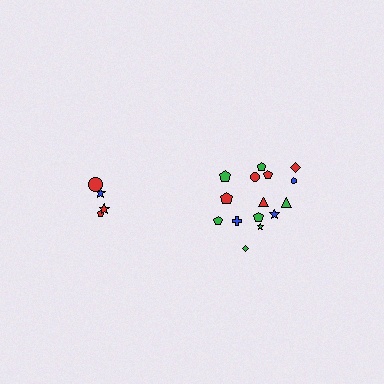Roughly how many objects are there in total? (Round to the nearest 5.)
Roughly 20 objects in total.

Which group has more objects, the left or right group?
The right group.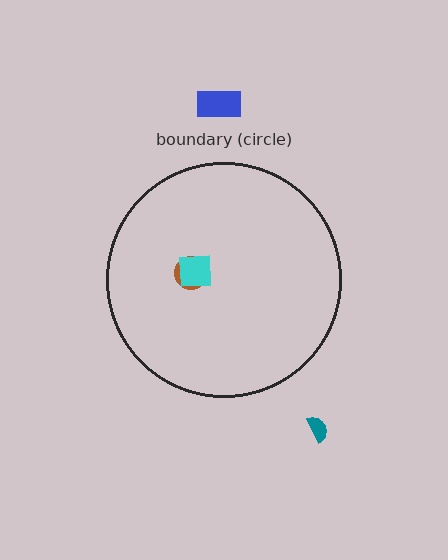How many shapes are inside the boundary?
2 inside, 2 outside.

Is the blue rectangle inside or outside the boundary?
Outside.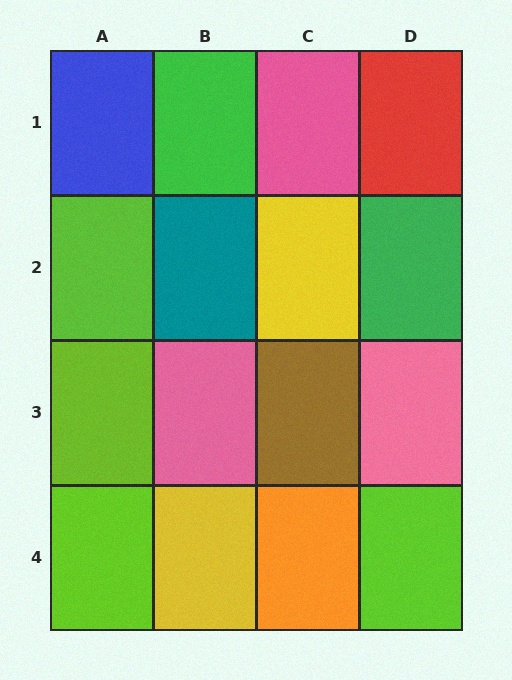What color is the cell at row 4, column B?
Yellow.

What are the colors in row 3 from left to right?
Lime, pink, brown, pink.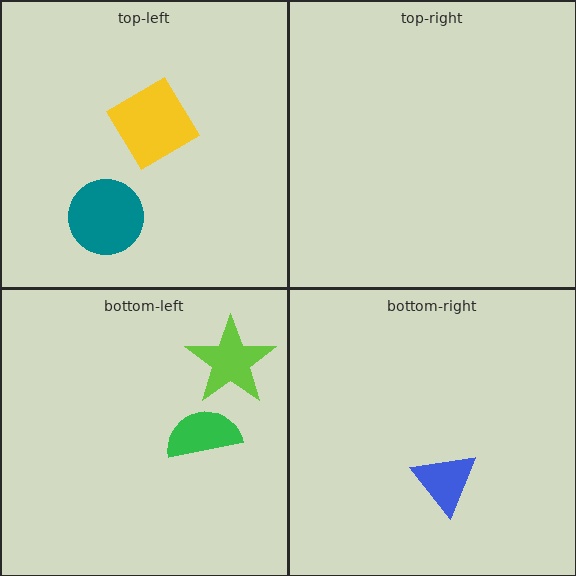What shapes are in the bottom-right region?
The blue triangle.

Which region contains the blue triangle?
The bottom-right region.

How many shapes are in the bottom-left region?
2.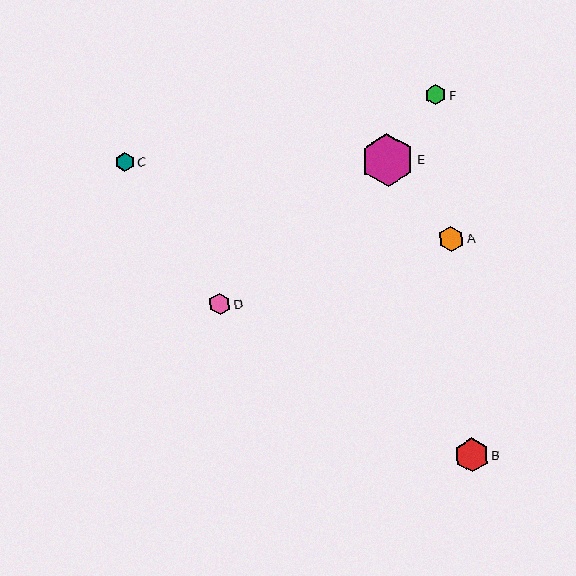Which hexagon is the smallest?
Hexagon C is the smallest with a size of approximately 19 pixels.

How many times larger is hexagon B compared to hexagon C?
Hexagon B is approximately 1.8 times the size of hexagon C.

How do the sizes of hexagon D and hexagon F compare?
Hexagon D and hexagon F are approximately the same size.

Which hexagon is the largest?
Hexagon E is the largest with a size of approximately 53 pixels.